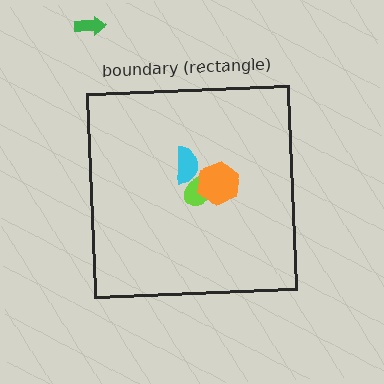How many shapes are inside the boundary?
3 inside, 1 outside.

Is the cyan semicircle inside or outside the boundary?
Inside.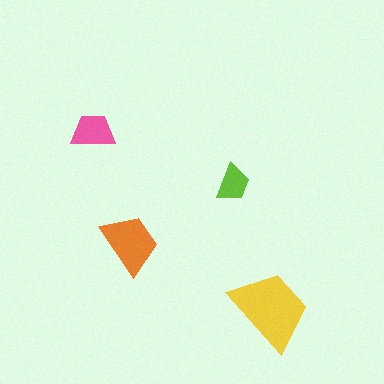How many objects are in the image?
There are 4 objects in the image.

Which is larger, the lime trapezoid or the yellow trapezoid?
The yellow one.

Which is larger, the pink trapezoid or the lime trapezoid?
The pink one.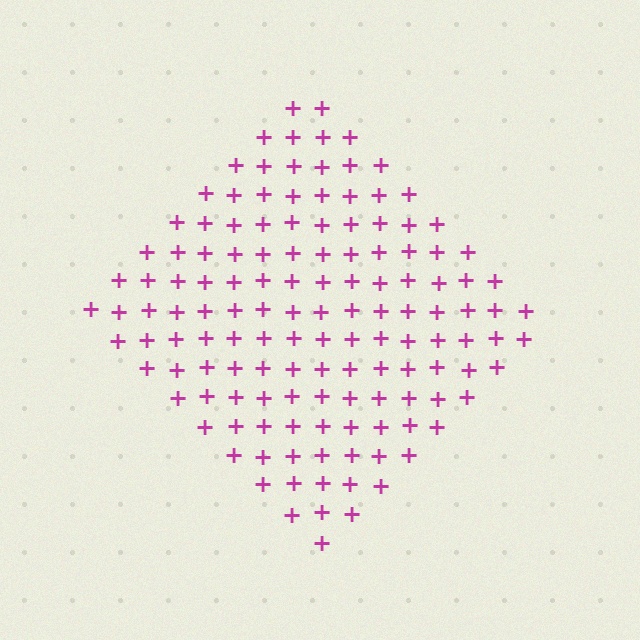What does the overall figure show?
The overall figure shows a diamond.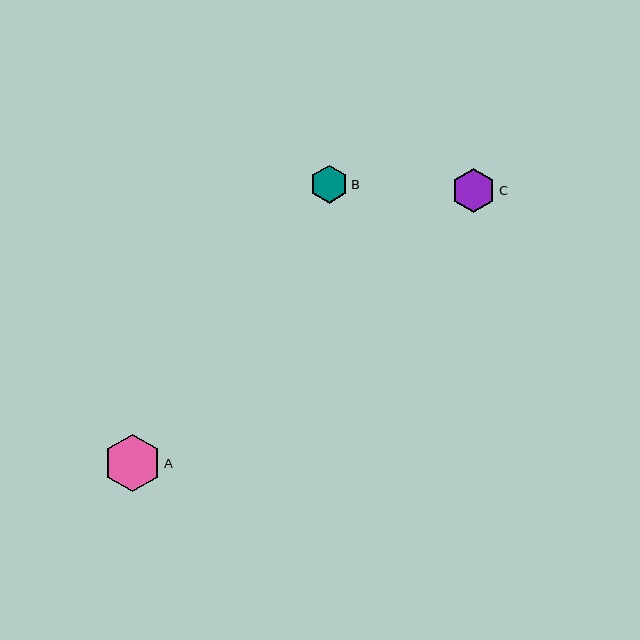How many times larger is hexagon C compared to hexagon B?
Hexagon C is approximately 1.2 times the size of hexagon B.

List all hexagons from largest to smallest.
From largest to smallest: A, C, B.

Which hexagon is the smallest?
Hexagon B is the smallest with a size of approximately 38 pixels.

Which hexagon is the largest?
Hexagon A is the largest with a size of approximately 57 pixels.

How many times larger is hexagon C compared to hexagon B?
Hexagon C is approximately 1.2 times the size of hexagon B.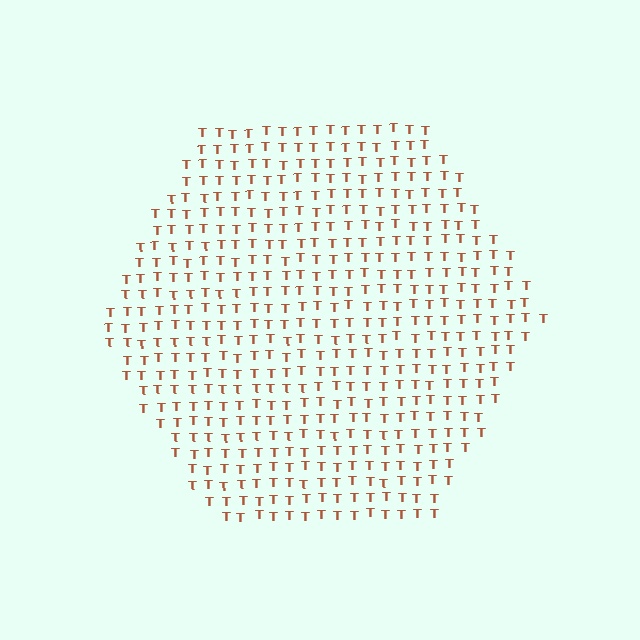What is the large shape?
The large shape is a hexagon.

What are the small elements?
The small elements are letter T's.